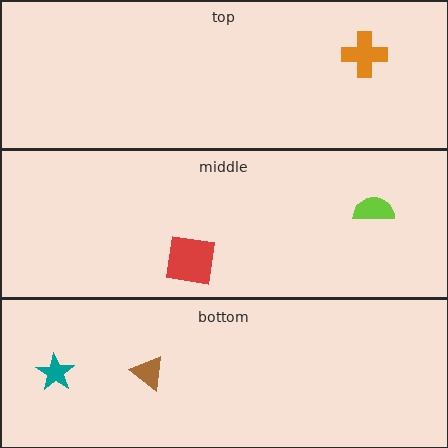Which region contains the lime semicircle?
The middle region.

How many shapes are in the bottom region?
2.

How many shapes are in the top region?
1.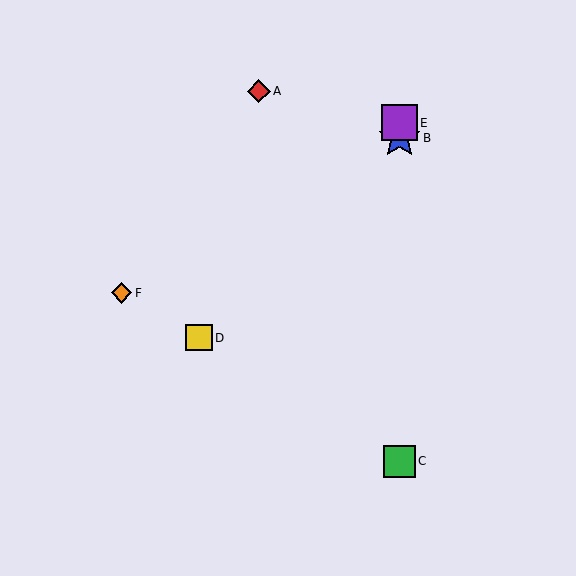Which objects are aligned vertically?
Objects B, C, E are aligned vertically.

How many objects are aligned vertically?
3 objects (B, C, E) are aligned vertically.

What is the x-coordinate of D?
Object D is at x≈199.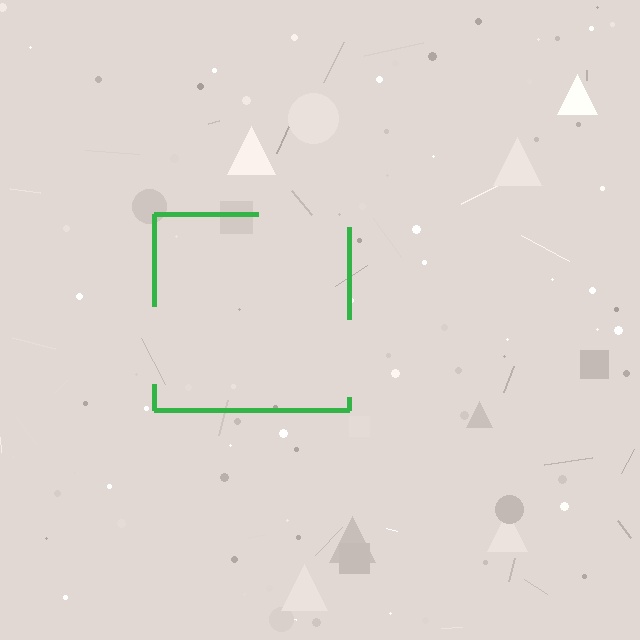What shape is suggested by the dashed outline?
The dashed outline suggests a square.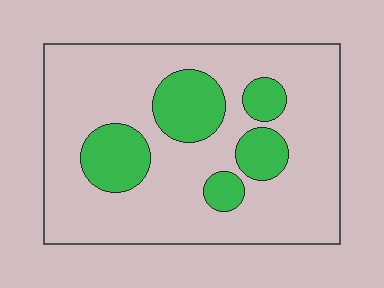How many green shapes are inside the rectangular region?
5.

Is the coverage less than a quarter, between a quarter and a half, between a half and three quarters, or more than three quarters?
Less than a quarter.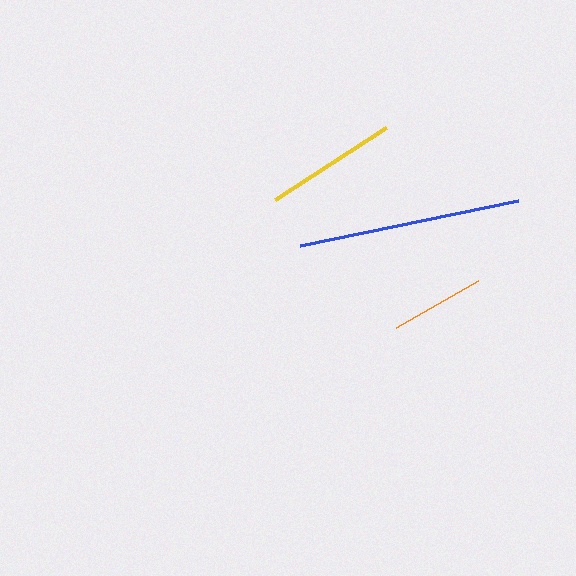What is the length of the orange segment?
The orange segment is approximately 94 pixels long.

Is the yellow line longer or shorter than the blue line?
The blue line is longer than the yellow line.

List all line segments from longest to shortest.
From longest to shortest: blue, yellow, orange.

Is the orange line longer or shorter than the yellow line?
The yellow line is longer than the orange line.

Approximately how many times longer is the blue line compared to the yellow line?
The blue line is approximately 1.7 times the length of the yellow line.